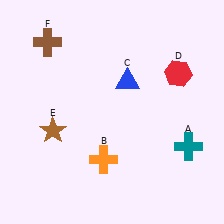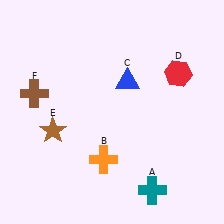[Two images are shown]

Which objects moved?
The objects that moved are: the teal cross (A), the brown cross (F).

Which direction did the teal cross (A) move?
The teal cross (A) moved down.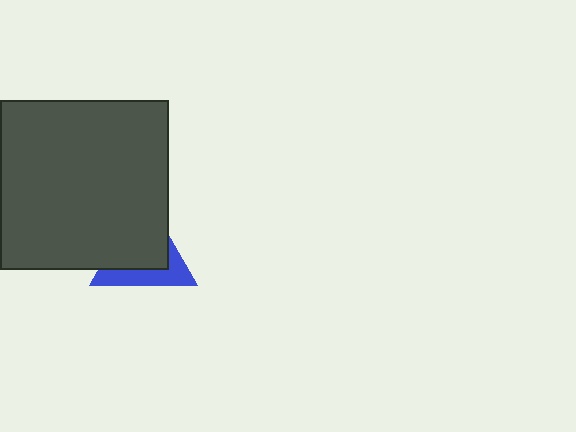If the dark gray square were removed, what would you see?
You would see the complete blue triangle.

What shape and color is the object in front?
The object in front is a dark gray square.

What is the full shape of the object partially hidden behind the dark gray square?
The partially hidden object is a blue triangle.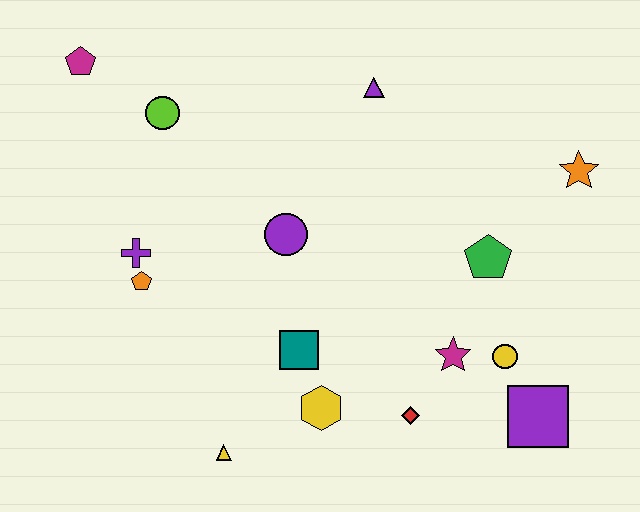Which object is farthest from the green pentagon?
The magenta pentagon is farthest from the green pentagon.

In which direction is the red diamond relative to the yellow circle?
The red diamond is to the left of the yellow circle.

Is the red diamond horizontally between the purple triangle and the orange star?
Yes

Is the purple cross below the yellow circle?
No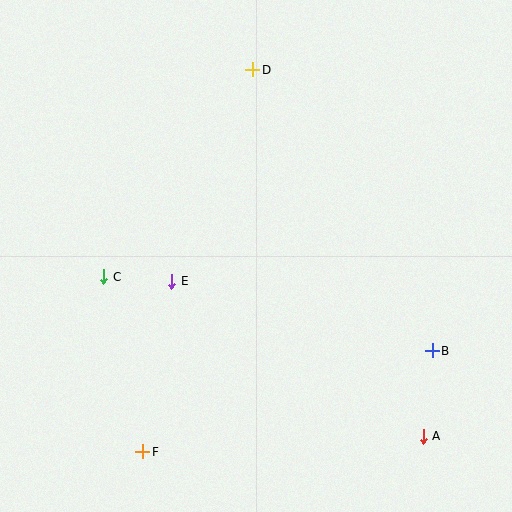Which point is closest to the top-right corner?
Point D is closest to the top-right corner.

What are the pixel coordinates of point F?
Point F is at (143, 452).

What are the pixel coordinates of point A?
Point A is at (423, 436).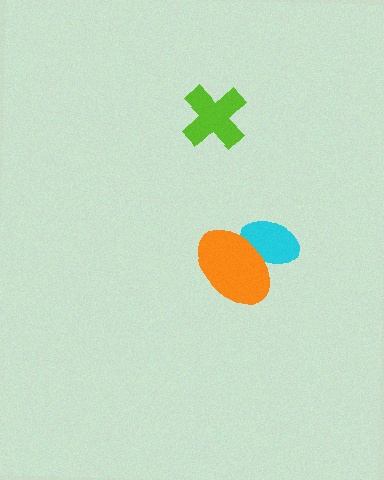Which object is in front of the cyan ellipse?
The orange ellipse is in front of the cyan ellipse.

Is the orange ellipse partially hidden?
No, no other shape covers it.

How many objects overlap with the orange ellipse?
1 object overlaps with the orange ellipse.